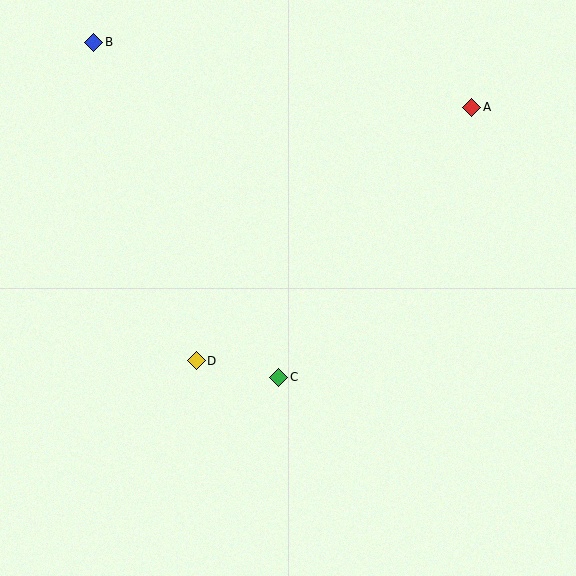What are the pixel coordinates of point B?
Point B is at (94, 42).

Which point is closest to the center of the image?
Point C at (279, 377) is closest to the center.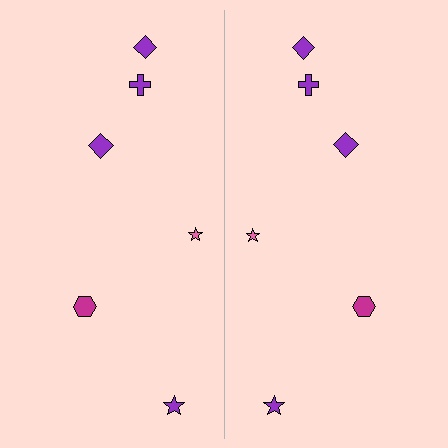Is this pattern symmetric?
Yes, this pattern has bilateral (reflection) symmetry.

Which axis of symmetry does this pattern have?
The pattern has a vertical axis of symmetry running through the center of the image.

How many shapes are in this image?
There are 12 shapes in this image.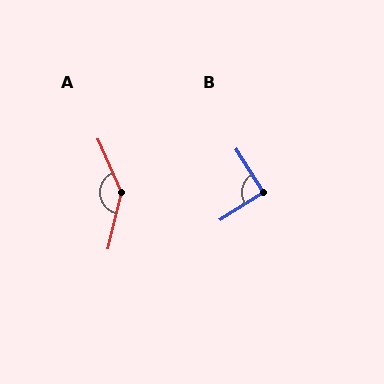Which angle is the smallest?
B, at approximately 90 degrees.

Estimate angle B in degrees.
Approximately 90 degrees.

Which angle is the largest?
A, at approximately 143 degrees.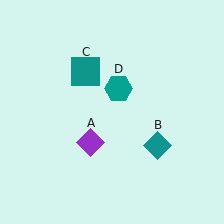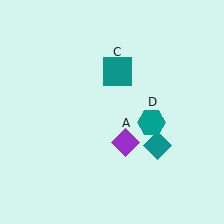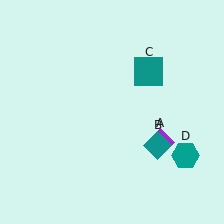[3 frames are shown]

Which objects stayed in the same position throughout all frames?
Teal diamond (object B) remained stationary.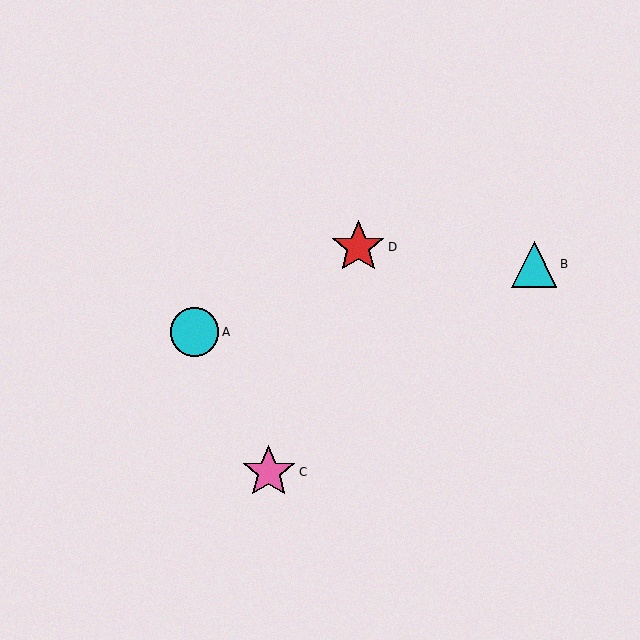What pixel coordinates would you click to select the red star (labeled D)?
Click at (358, 247) to select the red star D.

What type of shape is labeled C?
Shape C is a pink star.